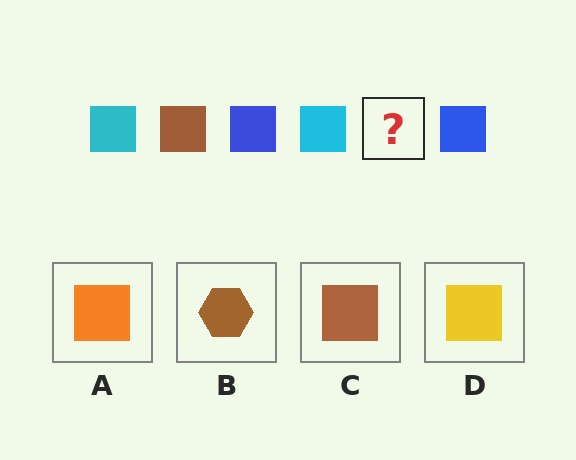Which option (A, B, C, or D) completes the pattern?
C.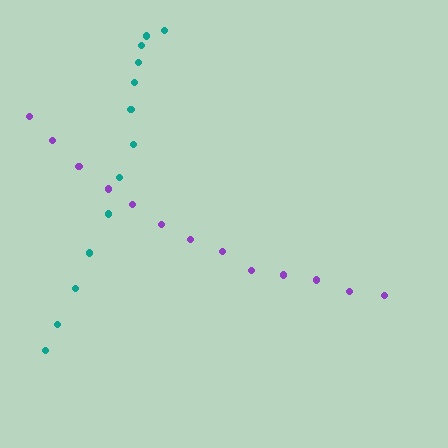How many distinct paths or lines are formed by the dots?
There are 2 distinct paths.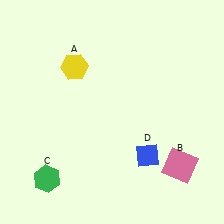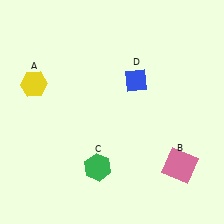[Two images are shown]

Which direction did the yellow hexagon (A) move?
The yellow hexagon (A) moved left.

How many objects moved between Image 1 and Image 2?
3 objects moved between the two images.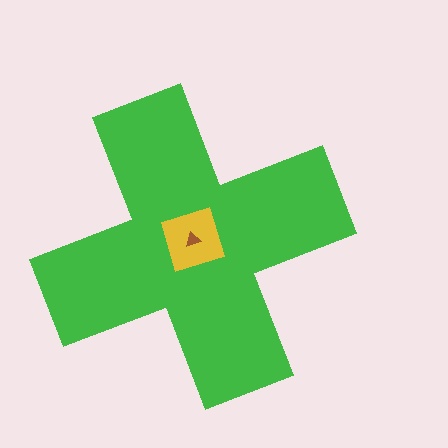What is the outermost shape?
The green cross.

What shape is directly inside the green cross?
The yellow diamond.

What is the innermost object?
The brown triangle.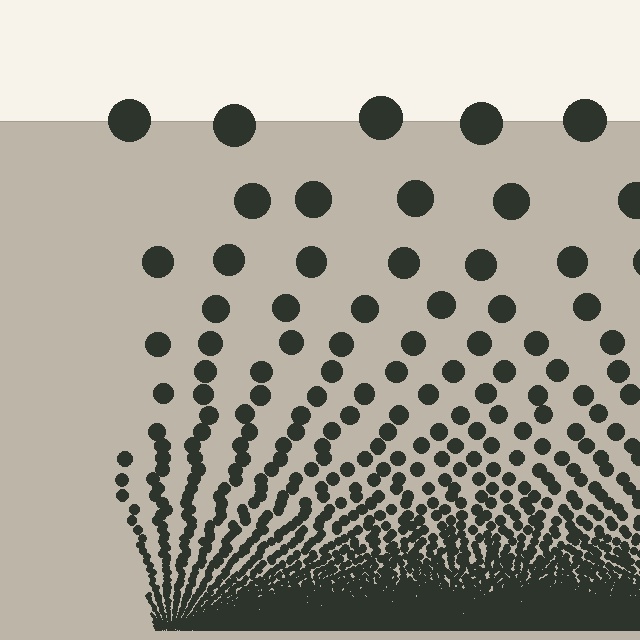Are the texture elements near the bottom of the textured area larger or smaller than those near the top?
Smaller. The gradient is inverted — elements near the bottom are smaller and denser.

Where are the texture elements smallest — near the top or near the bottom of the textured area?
Near the bottom.